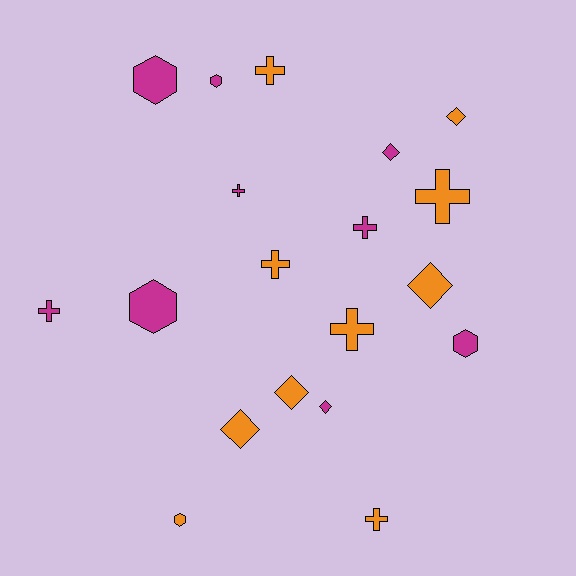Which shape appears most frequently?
Cross, with 8 objects.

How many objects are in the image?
There are 19 objects.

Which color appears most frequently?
Orange, with 10 objects.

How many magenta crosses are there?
There are 3 magenta crosses.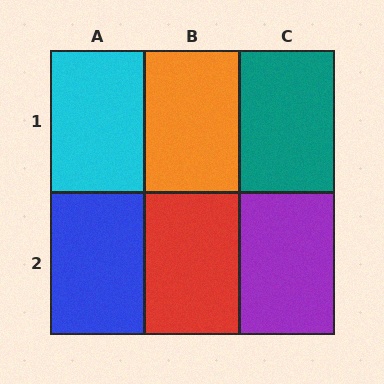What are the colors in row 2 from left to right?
Blue, red, purple.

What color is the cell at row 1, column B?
Orange.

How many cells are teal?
1 cell is teal.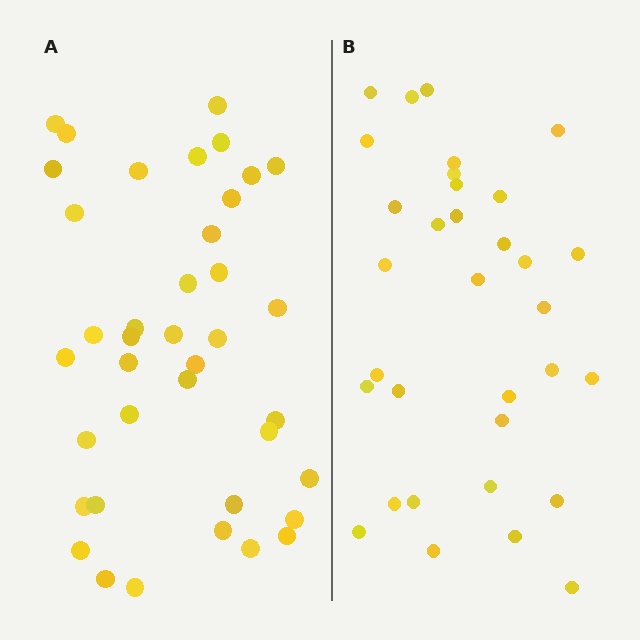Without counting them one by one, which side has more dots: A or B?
Region A (the left region) has more dots.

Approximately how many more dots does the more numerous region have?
Region A has about 6 more dots than region B.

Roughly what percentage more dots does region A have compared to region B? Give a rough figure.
About 20% more.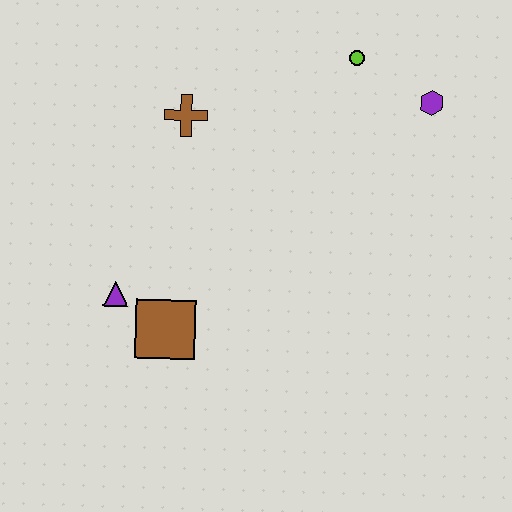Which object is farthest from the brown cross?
The purple hexagon is farthest from the brown cross.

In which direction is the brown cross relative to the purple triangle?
The brown cross is above the purple triangle.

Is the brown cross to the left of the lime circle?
Yes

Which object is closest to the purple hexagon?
The lime circle is closest to the purple hexagon.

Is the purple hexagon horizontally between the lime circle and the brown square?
No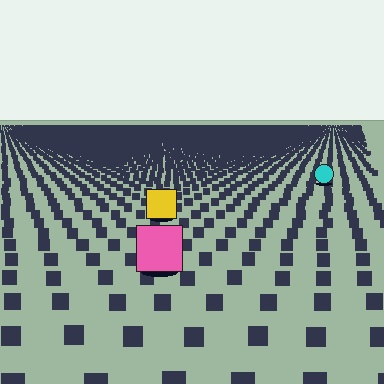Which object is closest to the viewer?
The pink square is closest. The texture marks near it are larger and more spread out.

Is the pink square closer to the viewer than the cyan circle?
Yes. The pink square is closer — you can tell from the texture gradient: the ground texture is coarser near it.